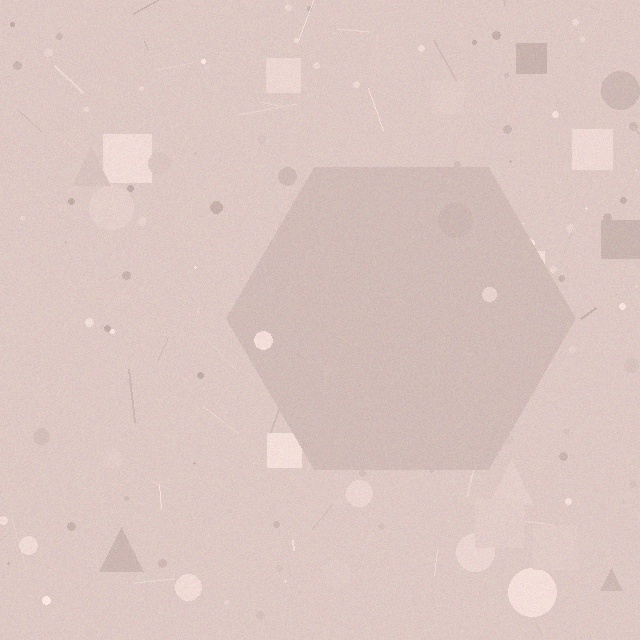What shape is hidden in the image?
A hexagon is hidden in the image.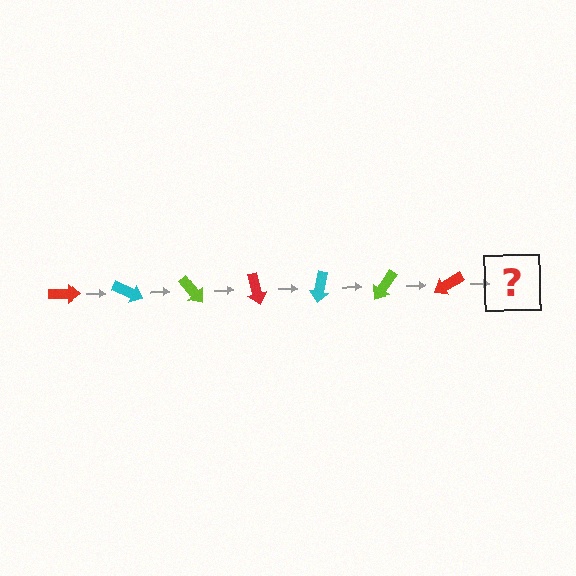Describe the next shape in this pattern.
It should be a cyan arrow, rotated 175 degrees from the start.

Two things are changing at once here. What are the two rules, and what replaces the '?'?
The two rules are that it rotates 25 degrees each step and the color cycles through red, cyan, and lime. The '?' should be a cyan arrow, rotated 175 degrees from the start.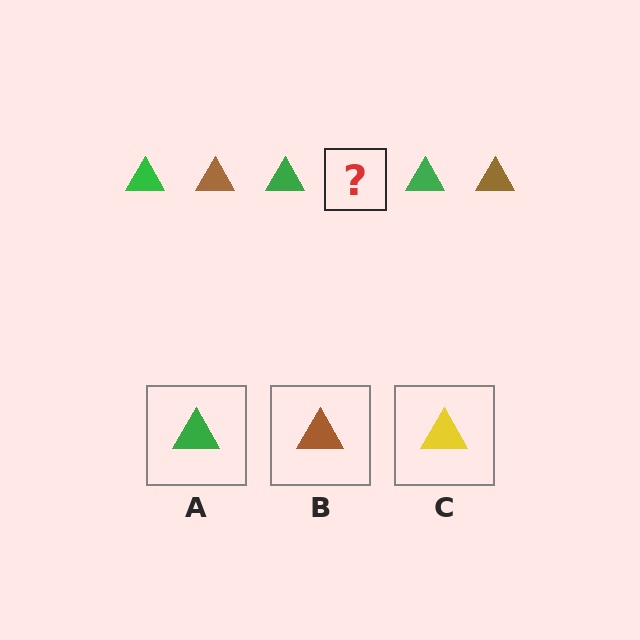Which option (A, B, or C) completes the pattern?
B.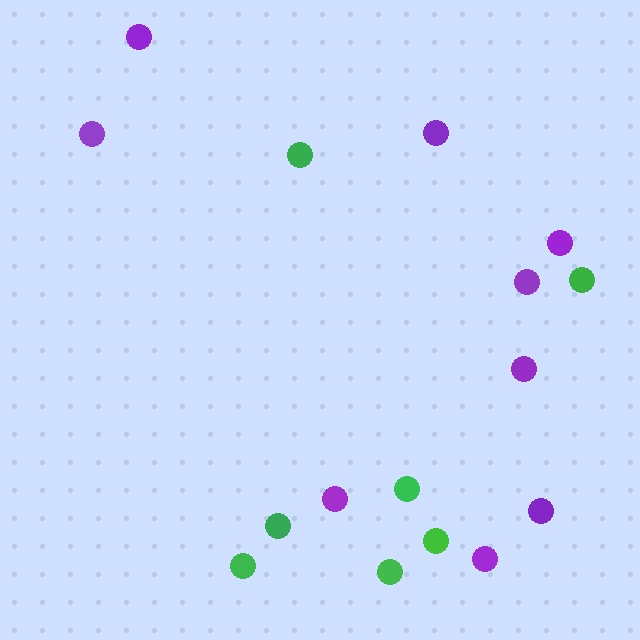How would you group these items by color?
There are 2 groups: one group of green circles (7) and one group of purple circles (9).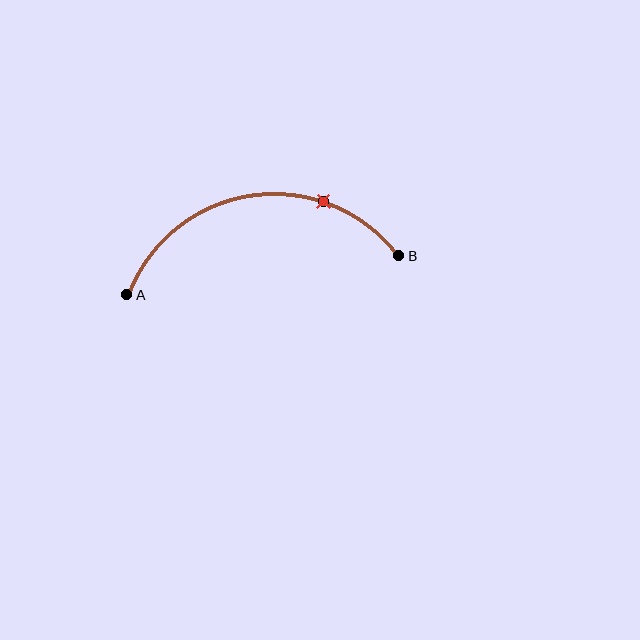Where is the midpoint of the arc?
The arc midpoint is the point on the curve farthest from the straight line joining A and B. It sits above that line.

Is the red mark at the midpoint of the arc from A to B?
No. The red mark lies on the arc but is closer to endpoint B. The arc midpoint would be at the point on the curve equidistant along the arc from both A and B.